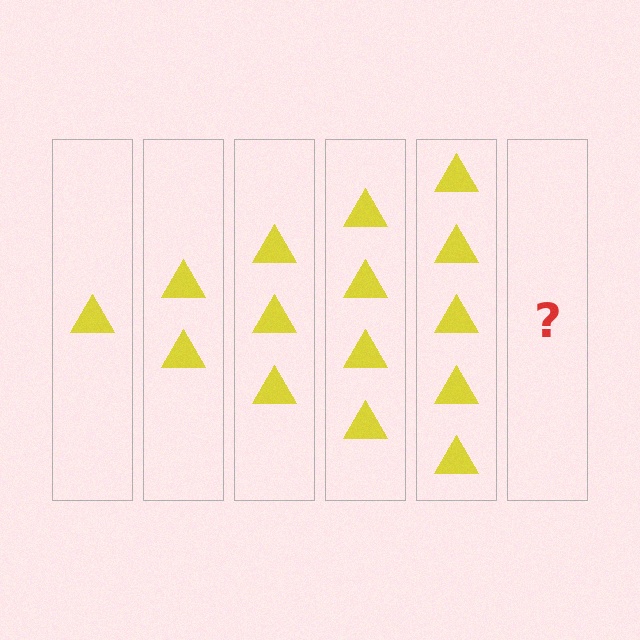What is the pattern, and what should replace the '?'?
The pattern is that each step adds one more triangle. The '?' should be 6 triangles.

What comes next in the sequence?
The next element should be 6 triangles.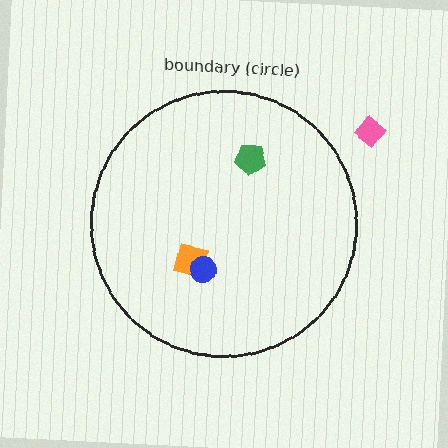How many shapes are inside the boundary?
3 inside, 1 outside.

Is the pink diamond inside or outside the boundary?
Outside.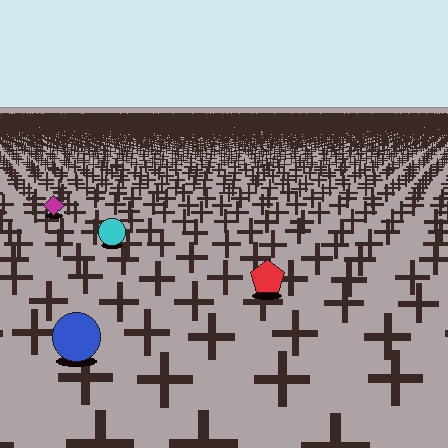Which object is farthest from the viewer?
The magenta diamond is farthest from the viewer. It appears smaller and the ground texture around it is denser.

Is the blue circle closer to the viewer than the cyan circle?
Yes. The blue circle is closer — you can tell from the texture gradient: the ground texture is coarser near it.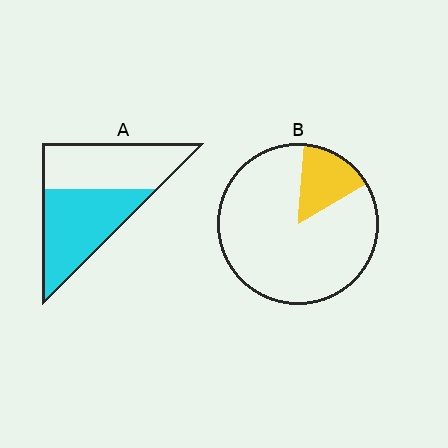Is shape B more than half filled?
No.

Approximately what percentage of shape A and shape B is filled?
A is approximately 50% and B is approximately 15%.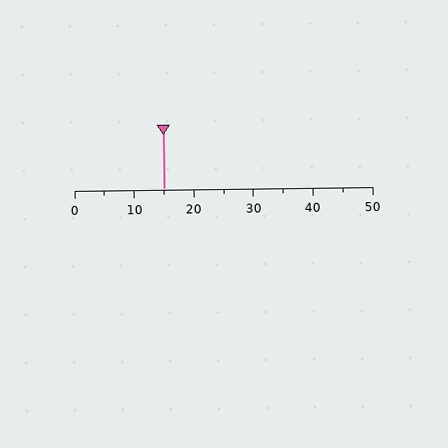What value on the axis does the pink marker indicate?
The marker indicates approximately 15.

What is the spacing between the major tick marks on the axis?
The major ticks are spaced 10 apart.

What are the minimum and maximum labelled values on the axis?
The axis runs from 0 to 50.